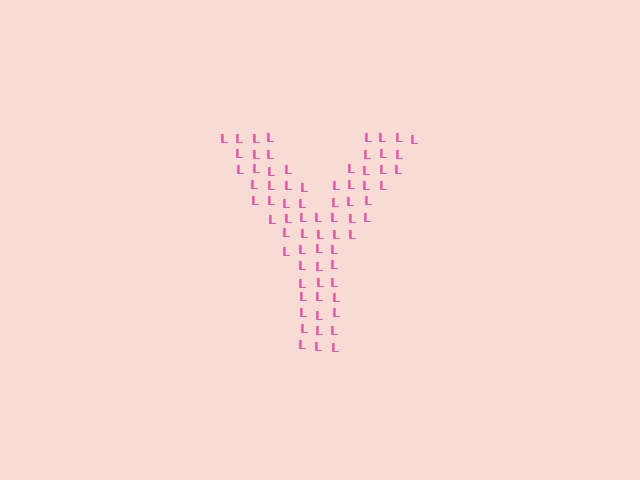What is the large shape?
The large shape is the letter Y.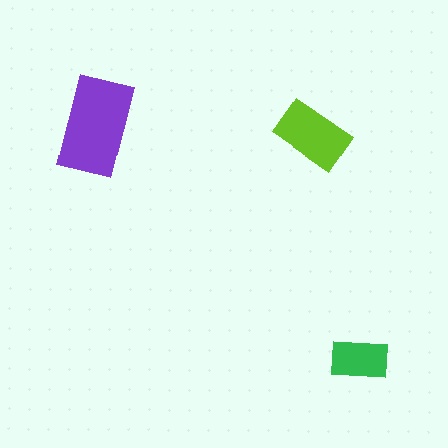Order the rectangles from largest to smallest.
the purple one, the lime one, the green one.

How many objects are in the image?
There are 3 objects in the image.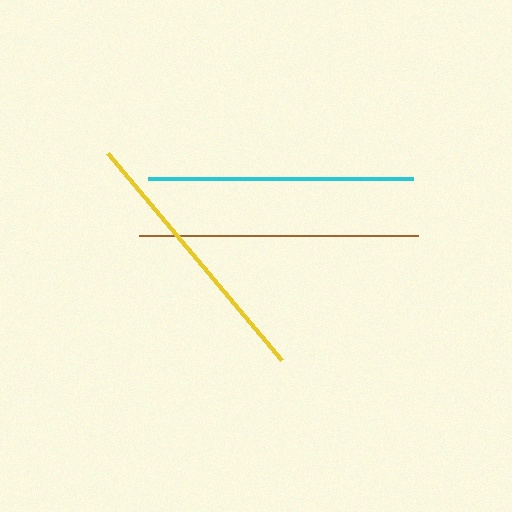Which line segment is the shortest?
The cyan line is the shortest at approximately 265 pixels.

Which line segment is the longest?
The brown line is the longest at approximately 279 pixels.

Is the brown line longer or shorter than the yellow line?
The brown line is longer than the yellow line.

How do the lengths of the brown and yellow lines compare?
The brown and yellow lines are approximately the same length.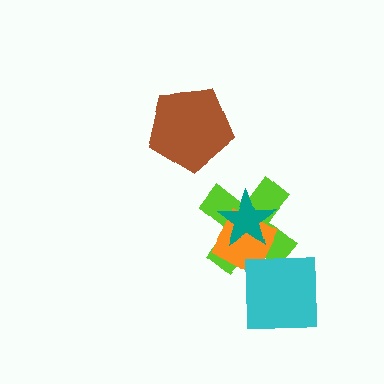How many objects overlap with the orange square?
2 objects overlap with the orange square.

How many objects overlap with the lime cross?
3 objects overlap with the lime cross.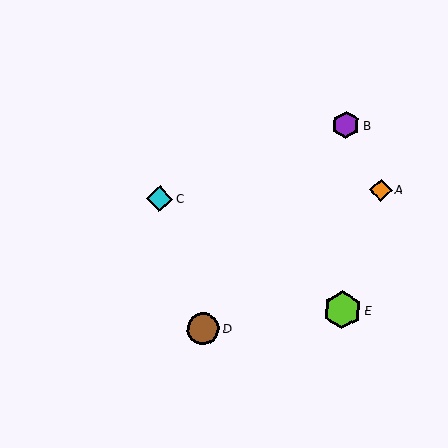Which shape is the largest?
The lime hexagon (labeled E) is the largest.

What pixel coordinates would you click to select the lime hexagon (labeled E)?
Click at (342, 310) to select the lime hexagon E.